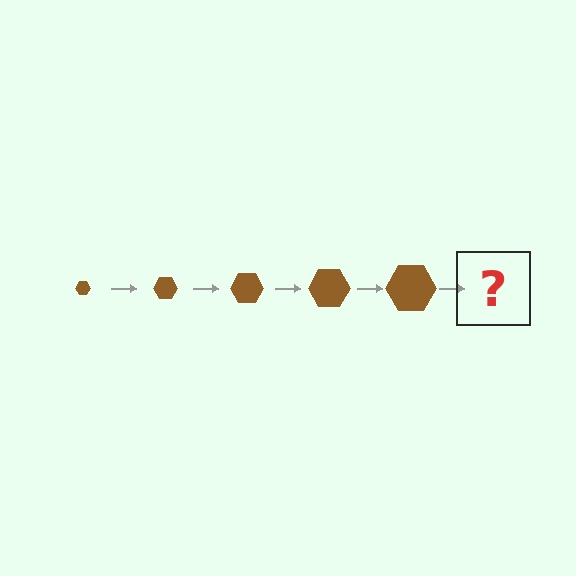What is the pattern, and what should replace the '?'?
The pattern is that the hexagon gets progressively larger each step. The '?' should be a brown hexagon, larger than the previous one.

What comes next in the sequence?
The next element should be a brown hexagon, larger than the previous one.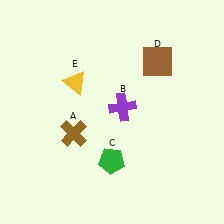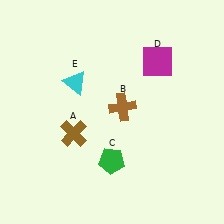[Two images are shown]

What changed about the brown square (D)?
In Image 1, D is brown. In Image 2, it changed to magenta.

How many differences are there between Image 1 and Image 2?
There are 3 differences between the two images.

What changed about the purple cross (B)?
In Image 1, B is purple. In Image 2, it changed to brown.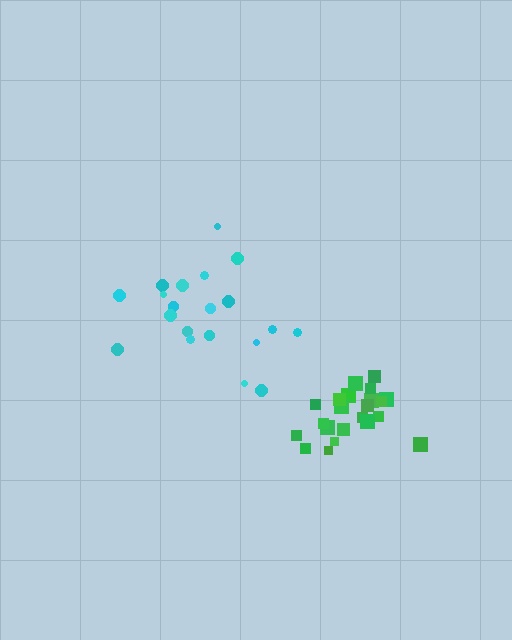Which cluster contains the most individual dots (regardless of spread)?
Green (22).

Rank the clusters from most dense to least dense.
green, cyan.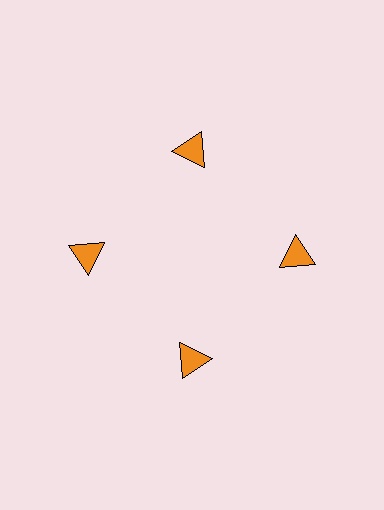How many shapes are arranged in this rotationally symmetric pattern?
There are 4 shapes, arranged in 4 groups of 1.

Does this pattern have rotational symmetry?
Yes, this pattern has 4-fold rotational symmetry. It looks the same after rotating 90 degrees around the center.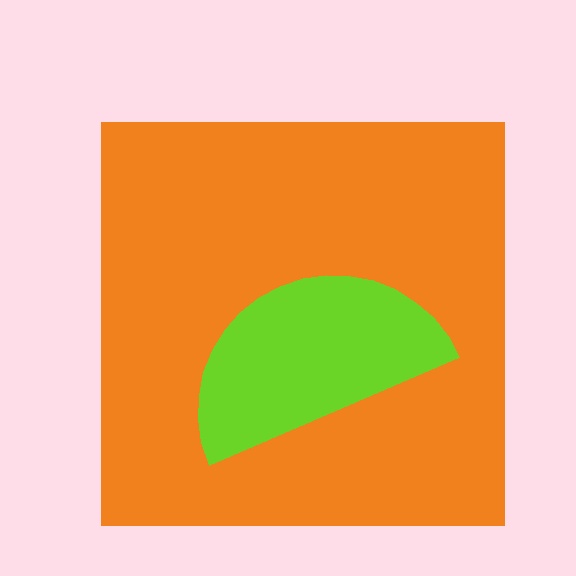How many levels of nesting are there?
2.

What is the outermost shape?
The orange square.